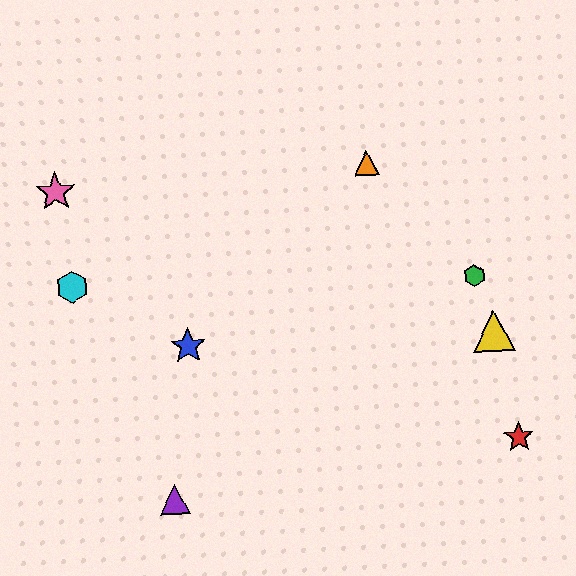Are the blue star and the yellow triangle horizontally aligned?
Yes, both are at y≈346.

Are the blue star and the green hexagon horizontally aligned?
No, the blue star is at y≈346 and the green hexagon is at y≈275.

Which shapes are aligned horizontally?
The blue star, the yellow triangle are aligned horizontally.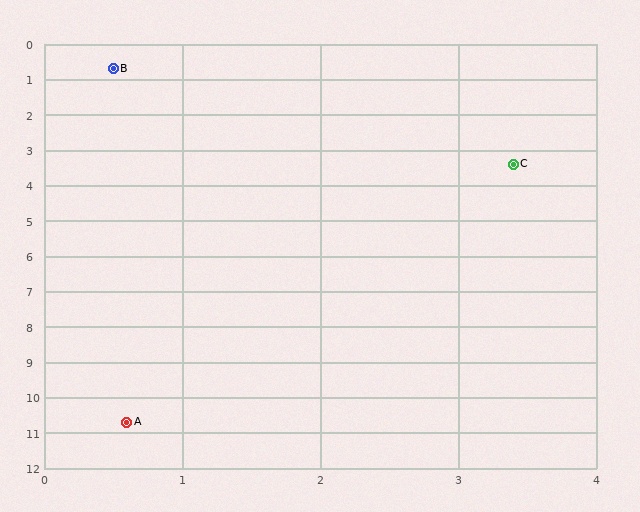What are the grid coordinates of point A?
Point A is at approximately (0.6, 10.7).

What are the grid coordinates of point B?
Point B is at approximately (0.5, 0.7).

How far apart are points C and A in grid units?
Points C and A are about 7.8 grid units apart.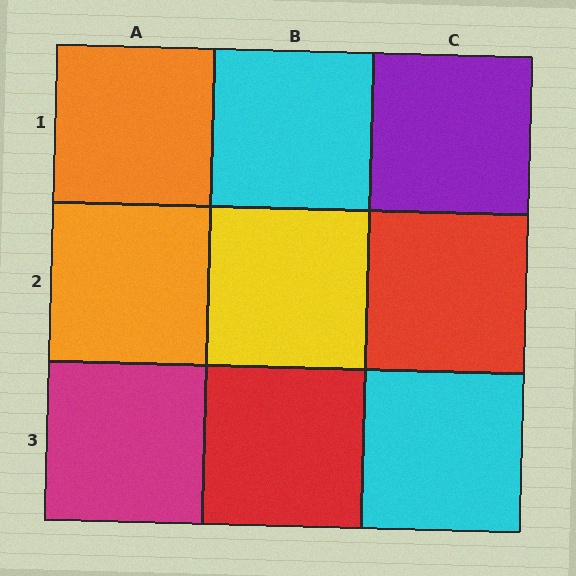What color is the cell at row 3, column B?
Red.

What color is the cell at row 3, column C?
Cyan.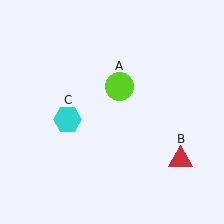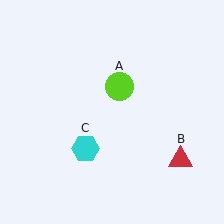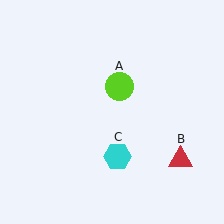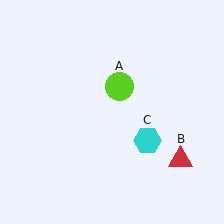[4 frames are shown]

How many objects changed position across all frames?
1 object changed position: cyan hexagon (object C).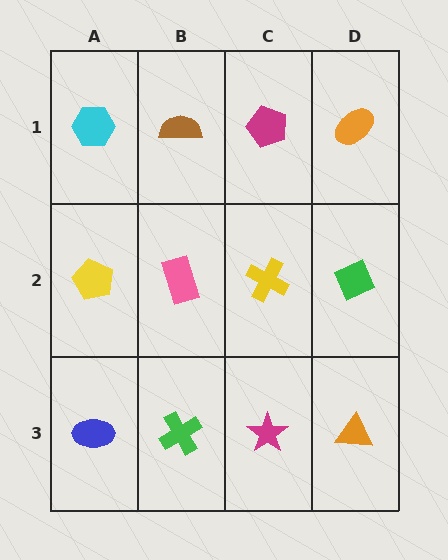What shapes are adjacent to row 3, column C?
A yellow cross (row 2, column C), a green cross (row 3, column B), an orange triangle (row 3, column D).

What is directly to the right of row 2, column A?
A pink rectangle.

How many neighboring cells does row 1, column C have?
3.